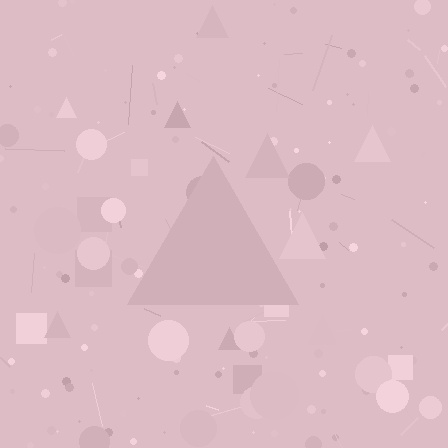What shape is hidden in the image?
A triangle is hidden in the image.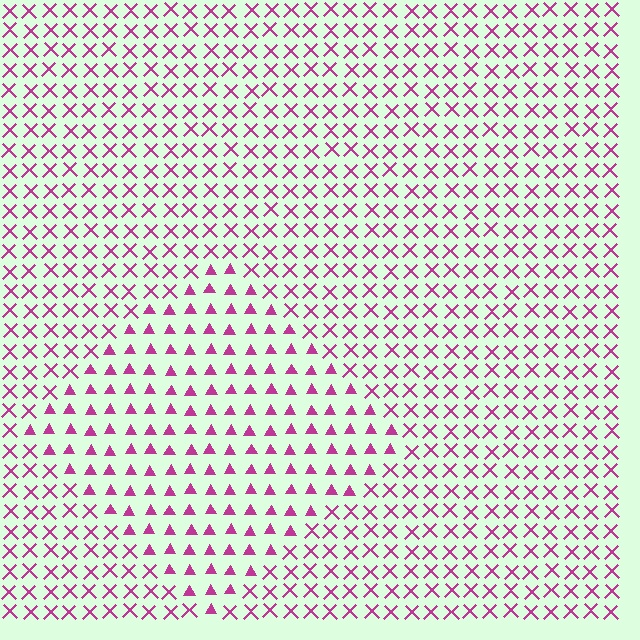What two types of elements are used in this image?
The image uses triangles inside the diamond region and X marks outside it.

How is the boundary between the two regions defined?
The boundary is defined by a change in element shape: triangles inside vs. X marks outside. All elements share the same color and spacing.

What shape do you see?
I see a diamond.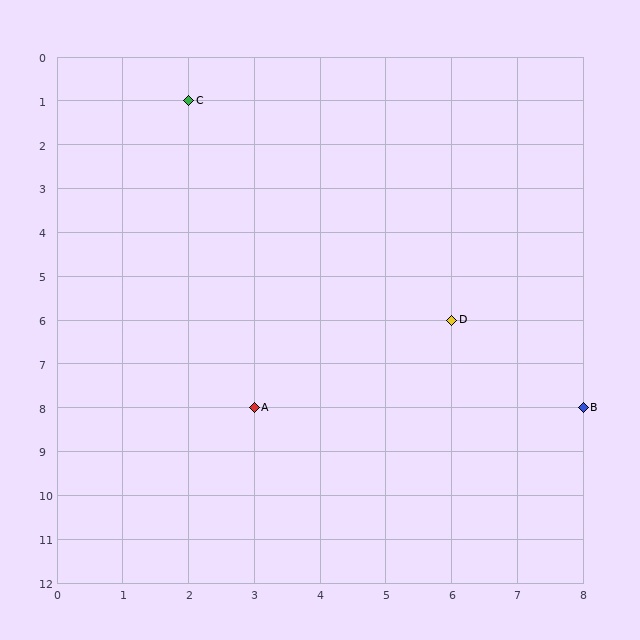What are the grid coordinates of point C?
Point C is at grid coordinates (2, 1).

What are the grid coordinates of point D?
Point D is at grid coordinates (6, 6).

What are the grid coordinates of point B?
Point B is at grid coordinates (8, 8).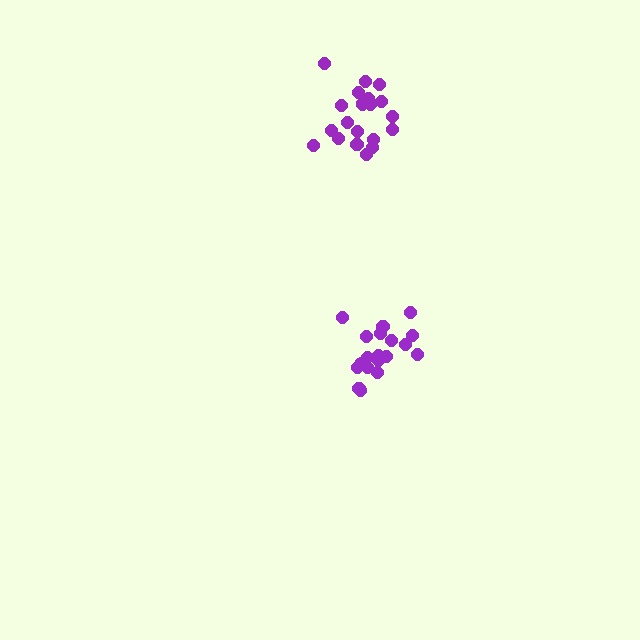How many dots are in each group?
Group 1: 19 dots, Group 2: 20 dots (39 total).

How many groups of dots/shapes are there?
There are 2 groups.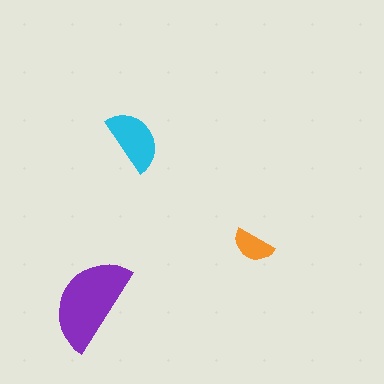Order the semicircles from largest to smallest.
the purple one, the cyan one, the orange one.